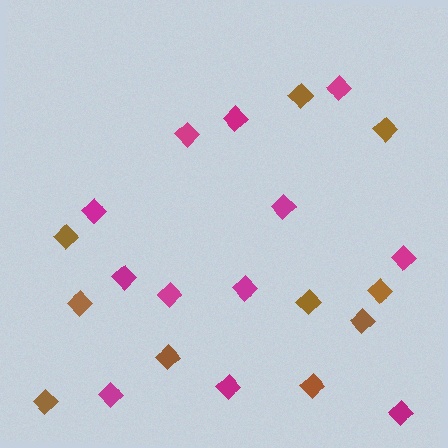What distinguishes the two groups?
There are 2 groups: one group of magenta diamonds (12) and one group of brown diamonds (10).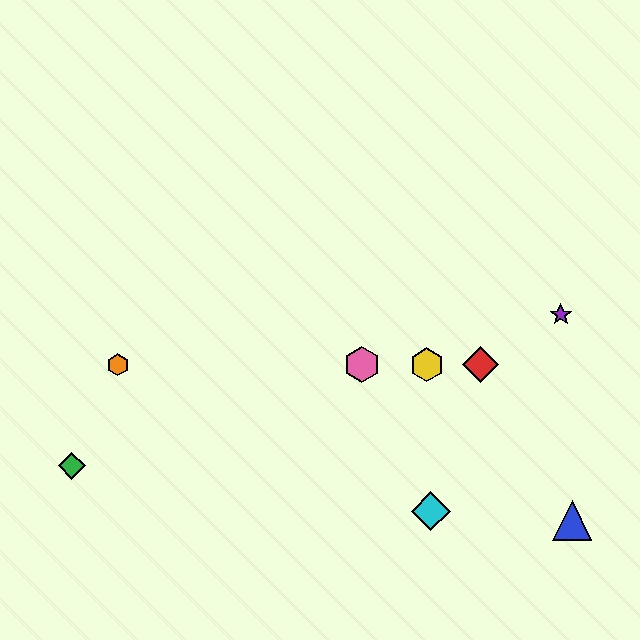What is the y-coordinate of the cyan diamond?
The cyan diamond is at y≈511.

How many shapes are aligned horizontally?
4 shapes (the red diamond, the yellow hexagon, the orange hexagon, the pink hexagon) are aligned horizontally.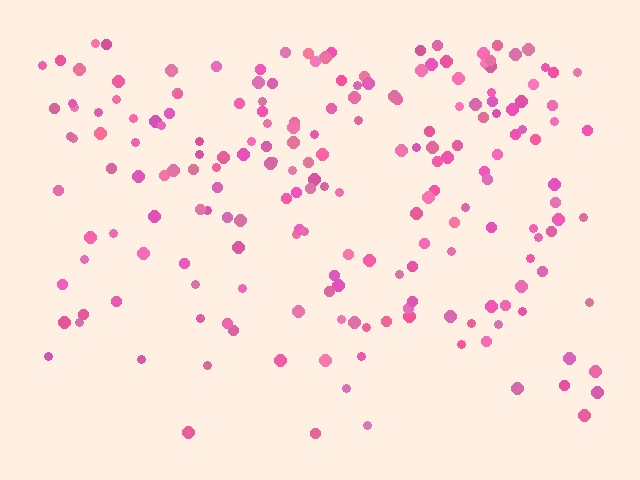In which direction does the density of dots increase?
From bottom to top, with the top side densest.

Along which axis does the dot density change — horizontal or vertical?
Vertical.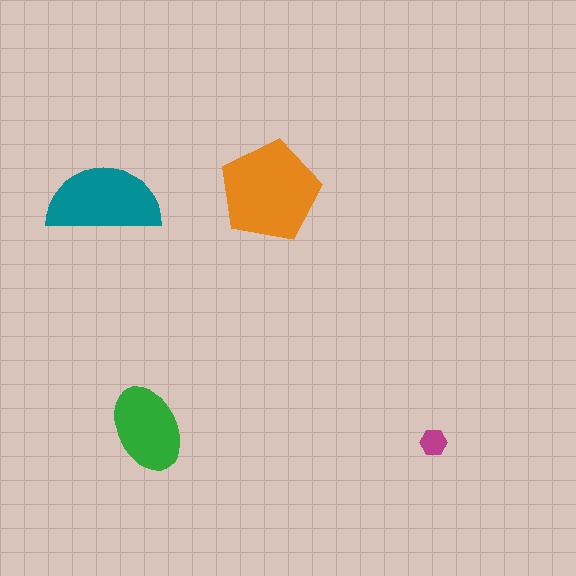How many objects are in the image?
There are 4 objects in the image.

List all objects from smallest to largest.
The magenta hexagon, the green ellipse, the teal semicircle, the orange pentagon.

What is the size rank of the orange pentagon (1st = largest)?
1st.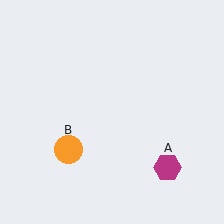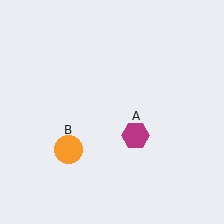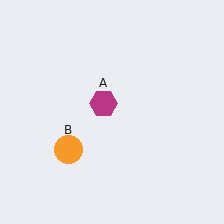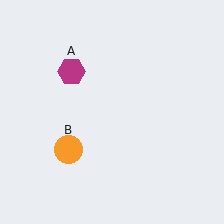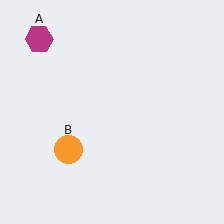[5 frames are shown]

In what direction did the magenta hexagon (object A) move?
The magenta hexagon (object A) moved up and to the left.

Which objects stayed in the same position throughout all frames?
Orange circle (object B) remained stationary.